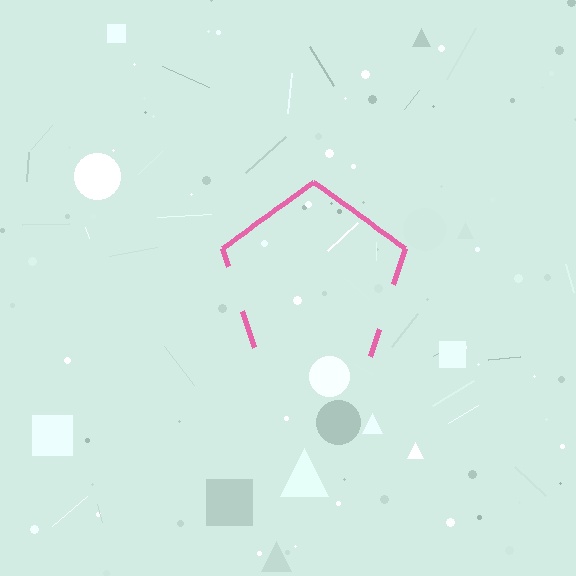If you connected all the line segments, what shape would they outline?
They would outline a pentagon.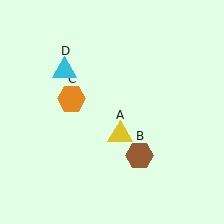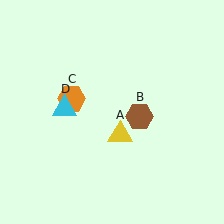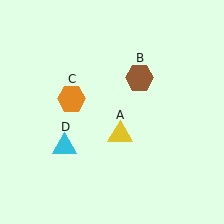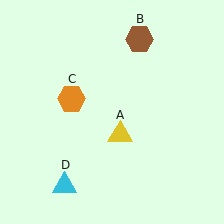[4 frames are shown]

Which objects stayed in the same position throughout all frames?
Yellow triangle (object A) and orange hexagon (object C) remained stationary.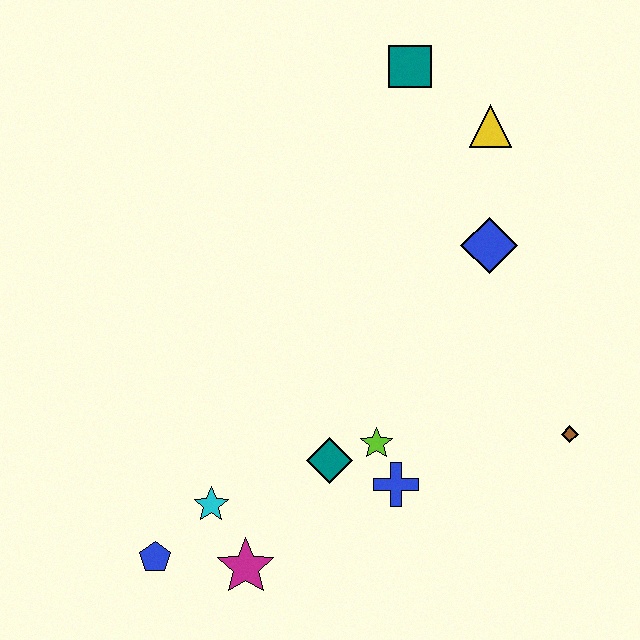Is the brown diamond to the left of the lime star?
No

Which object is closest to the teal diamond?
The lime star is closest to the teal diamond.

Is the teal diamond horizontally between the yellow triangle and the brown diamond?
No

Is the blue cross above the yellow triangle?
No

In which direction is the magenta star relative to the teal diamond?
The magenta star is below the teal diamond.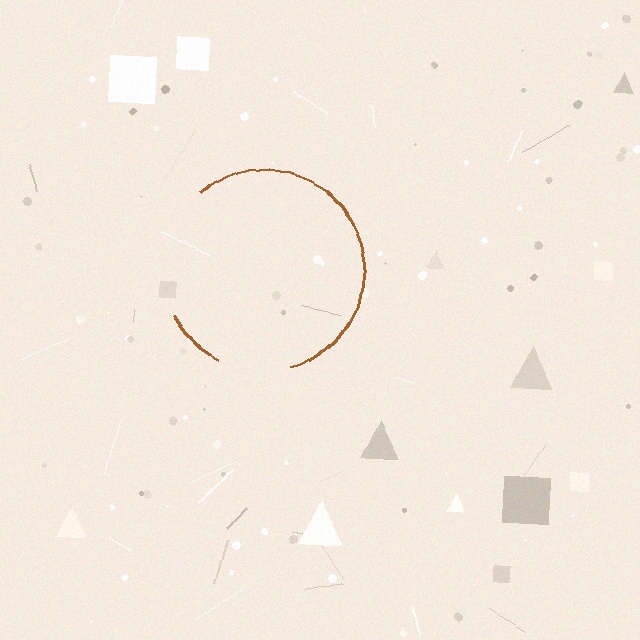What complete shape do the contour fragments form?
The contour fragments form a circle.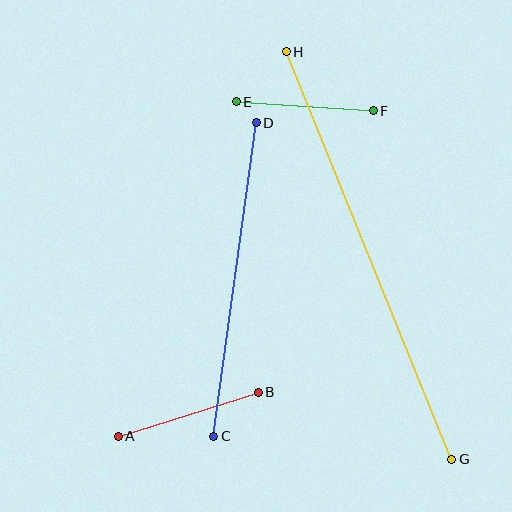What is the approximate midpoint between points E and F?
The midpoint is at approximately (305, 106) pixels.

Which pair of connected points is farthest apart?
Points G and H are farthest apart.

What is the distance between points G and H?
The distance is approximately 440 pixels.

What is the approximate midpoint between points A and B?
The midpoint is at approximately (188, 414) pixels.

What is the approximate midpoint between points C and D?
The midpoint is at approximately (235, 280) pixels.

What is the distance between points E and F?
The distance is approximately 137 pixels.